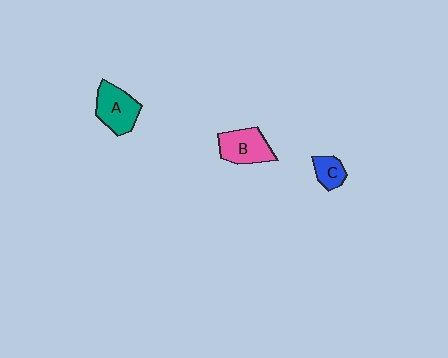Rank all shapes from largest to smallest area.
From largest to smallest: A (teal), B (pink), C (blue).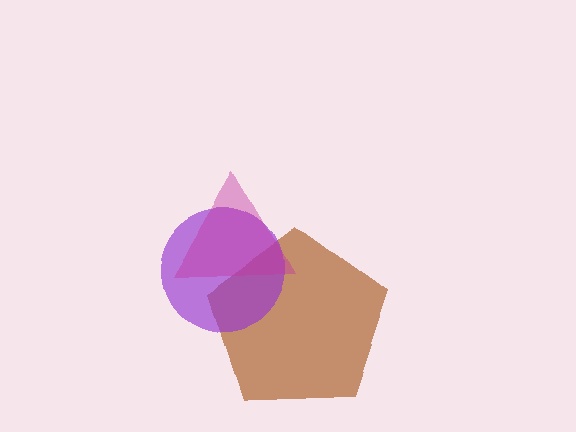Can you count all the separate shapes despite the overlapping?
Yes, there are 3 separate shapes.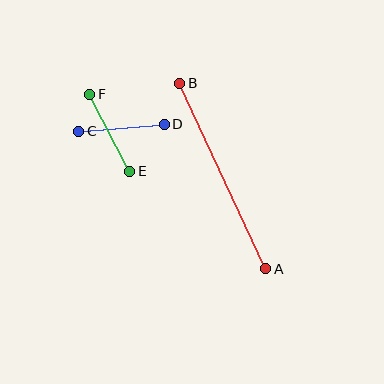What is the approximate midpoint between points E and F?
The midpoint is at approximately (110, 133) pixels.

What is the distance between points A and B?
The distance is approximately 204 pixels.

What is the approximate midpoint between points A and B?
The midpoint is at approximately (223, 176) pixels.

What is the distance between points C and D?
The distance is approximately 86 pixels.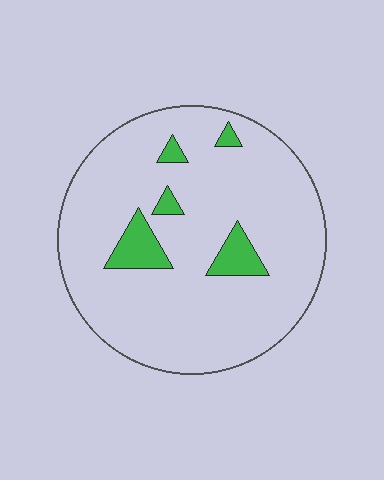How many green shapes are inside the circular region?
5.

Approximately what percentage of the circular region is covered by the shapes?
Approximately 10%.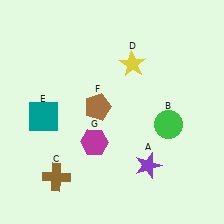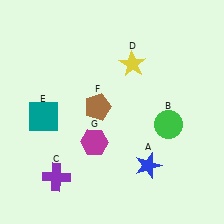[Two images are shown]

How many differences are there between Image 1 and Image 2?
There are 2 differences between the two images.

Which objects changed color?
A changed from purple to blue. C changed from brown to purple.